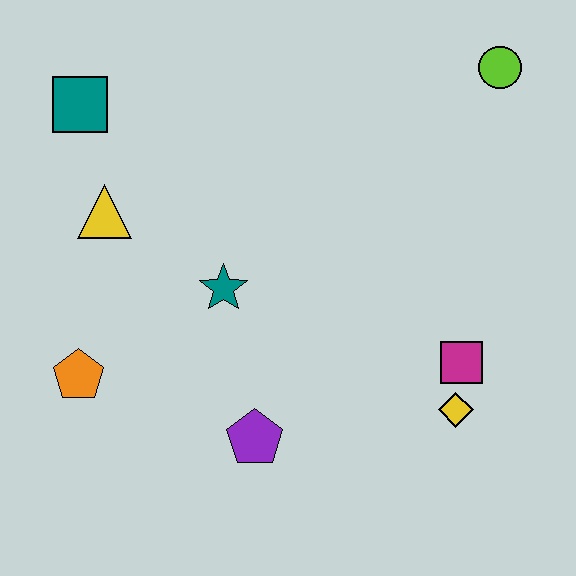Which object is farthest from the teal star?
The lime circle is farthest from the teal star.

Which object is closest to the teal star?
The yellow triangle is closest to the teal star.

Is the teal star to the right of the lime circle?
No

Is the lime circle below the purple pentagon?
No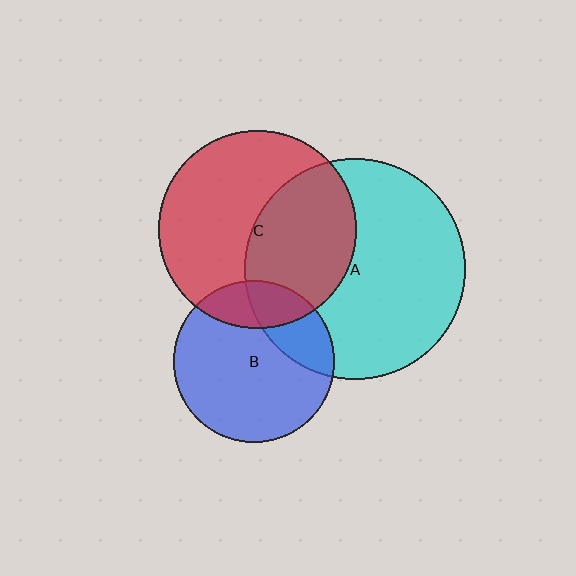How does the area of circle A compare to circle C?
Approximately 1.2 times.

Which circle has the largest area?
Circle A (cyan).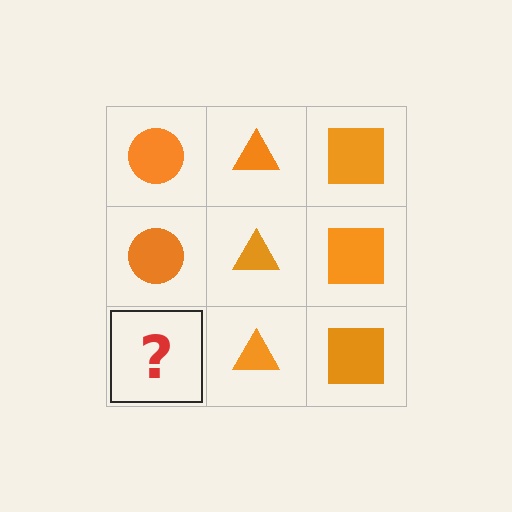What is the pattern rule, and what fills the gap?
The rule is that each column has a consistent shape. The gap should be filled with an orange circle.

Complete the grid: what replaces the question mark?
The question mark should be replaced with an orange circle.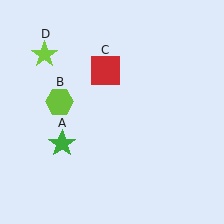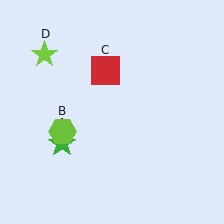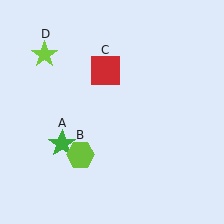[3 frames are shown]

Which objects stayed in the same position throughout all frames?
Green star (object A) and red square (object C) and lime star (object D) remained stationary.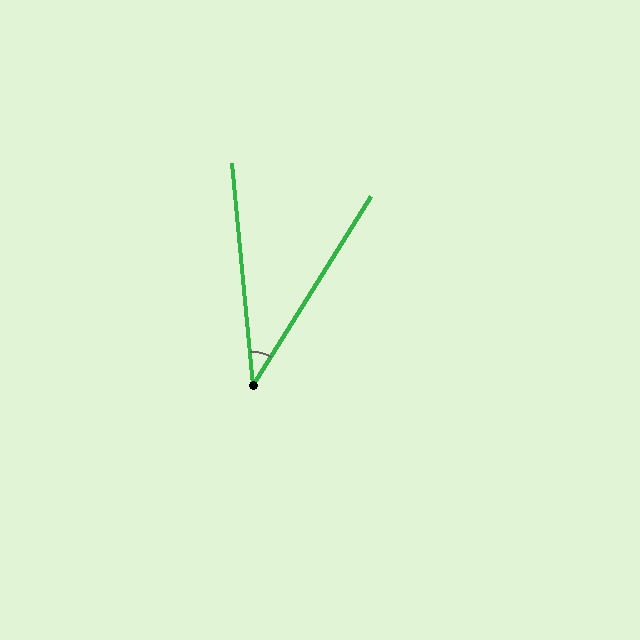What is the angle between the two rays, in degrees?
Approximately 37 degrees.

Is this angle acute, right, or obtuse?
It is acute.